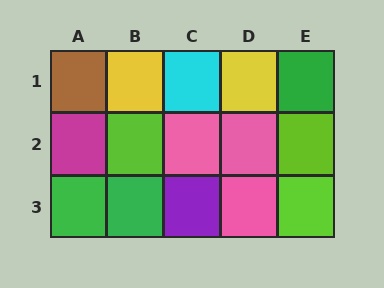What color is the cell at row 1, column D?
Yellow.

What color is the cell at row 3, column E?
Lime.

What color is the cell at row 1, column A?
Brown.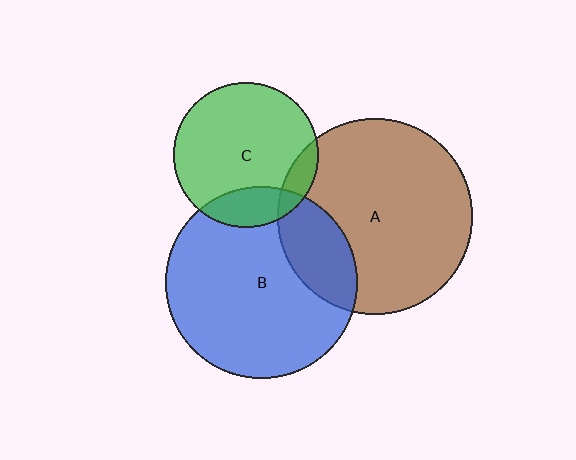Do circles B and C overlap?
Yes.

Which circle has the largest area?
Circle A (brown).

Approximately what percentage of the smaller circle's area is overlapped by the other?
Approximately 20%.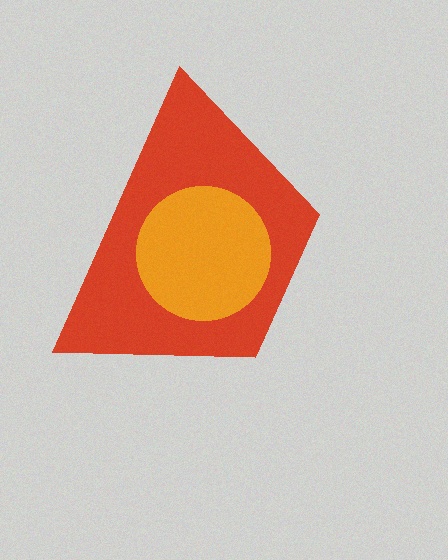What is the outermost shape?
The red trapezoid.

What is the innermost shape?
The orange circle.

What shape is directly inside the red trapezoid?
The orange circle.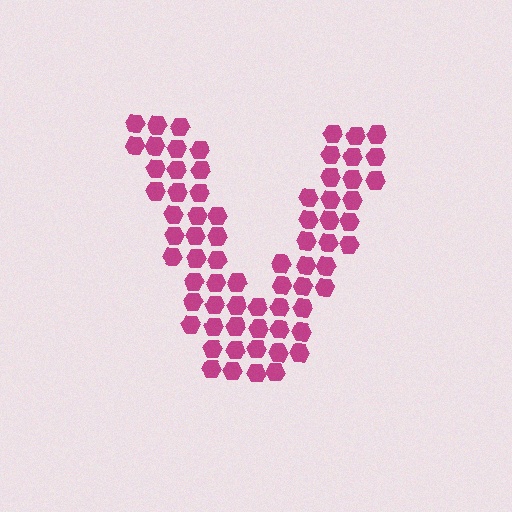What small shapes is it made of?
It is made of small hexagons.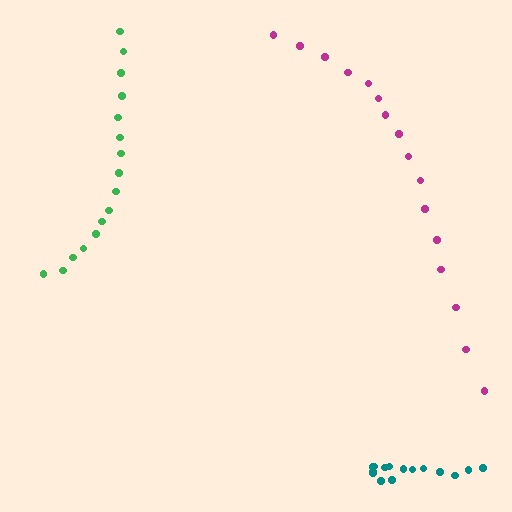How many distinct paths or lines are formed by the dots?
There are 3 distinct paths.